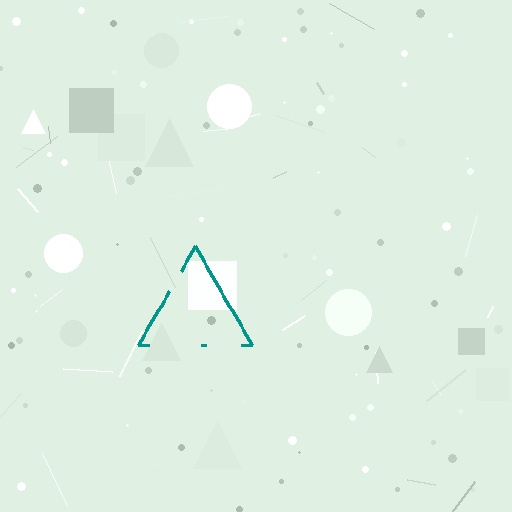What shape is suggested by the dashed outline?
The dashed outline suggests a triangle.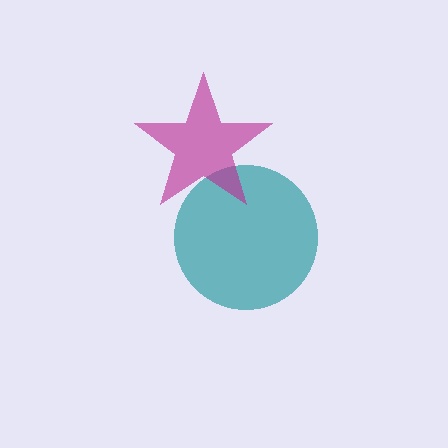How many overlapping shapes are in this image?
There are 2 overlapping shapes in the image.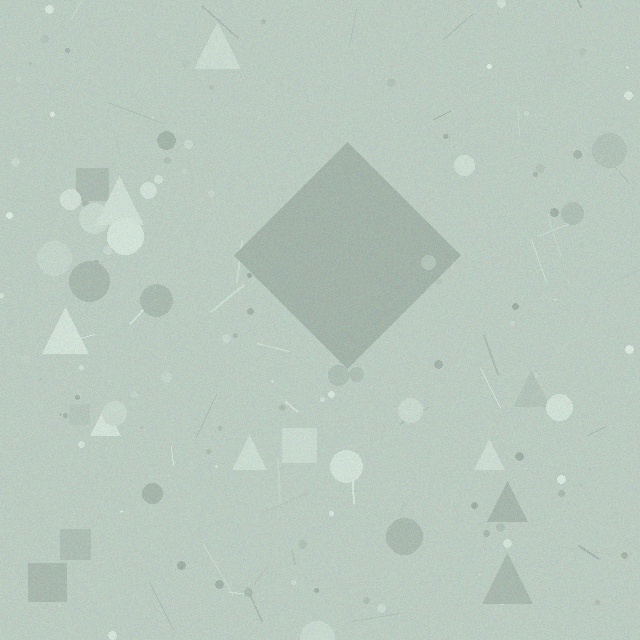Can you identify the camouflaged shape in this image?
The camouflaged shape is a diamond.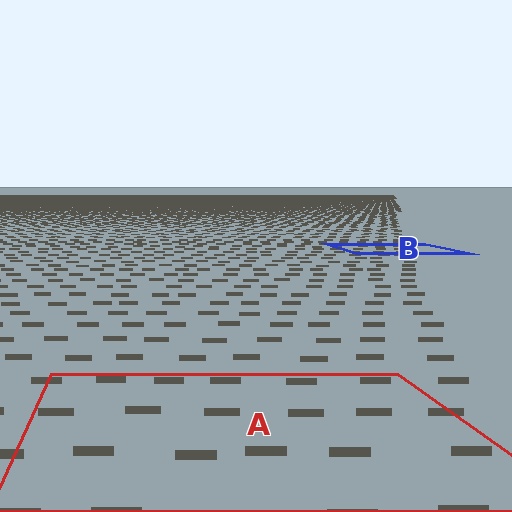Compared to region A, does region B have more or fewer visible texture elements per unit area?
Region B has more texture elements per unit area — they are packed more densely because it is farther away.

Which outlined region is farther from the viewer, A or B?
Region B is farther from the viewer — the texture elements inside it appear smaller and more densely packed.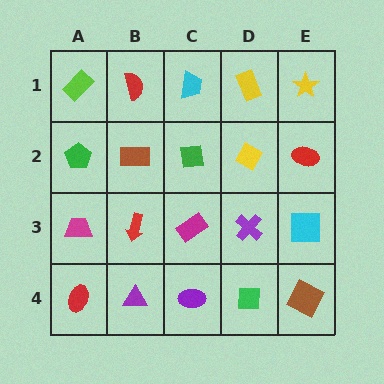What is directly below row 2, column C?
A magenta rectangle.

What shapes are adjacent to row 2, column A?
A lime rectangle (row 1, column A), a magenta trapezoid (row 3, column A), a brown rectangle (row 2, column B).